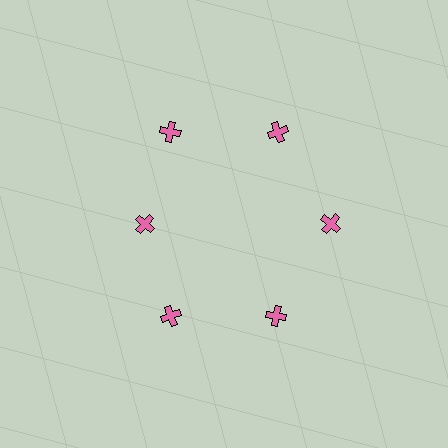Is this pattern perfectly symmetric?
No. The 6 pink crosses are arranged in a ring, but one element near the 9 o'clock position is pulled inward toward the center, breaking the 6-fold rotational symmetry.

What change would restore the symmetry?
The symmetry would be restored by moving it outward, back onto the ring so that all 6 crosses sit at equal angles and equal distance from the center.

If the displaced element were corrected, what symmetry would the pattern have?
It would have 6-fold rotational symmetry — the pattern would map onto itself every 60 degrees.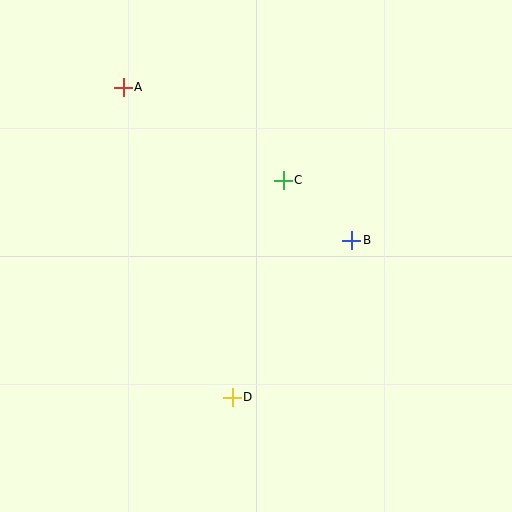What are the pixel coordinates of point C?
Point C is at (283, 180).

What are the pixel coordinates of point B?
Point B is at (352, 240).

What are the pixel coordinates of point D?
Point D is at (232, 397).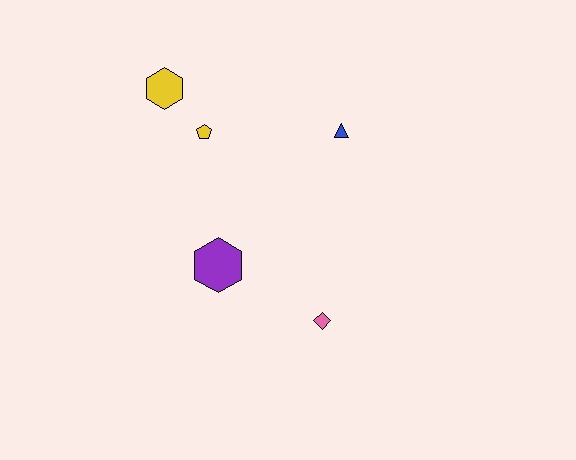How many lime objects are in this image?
There are no lime objects.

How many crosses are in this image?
There are no crosses.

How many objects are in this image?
There are 5 objects.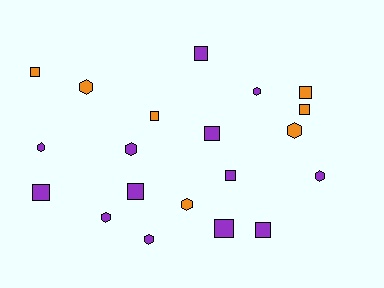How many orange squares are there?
There are 4 orange squares.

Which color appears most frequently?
Purple, with 13 objects.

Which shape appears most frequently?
Square, with 11 objects.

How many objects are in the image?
There are 20 objects.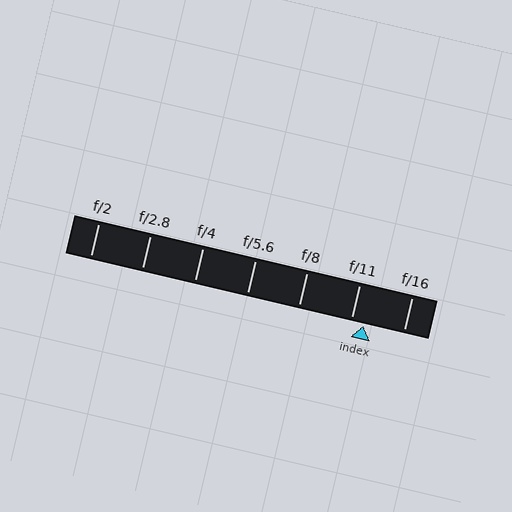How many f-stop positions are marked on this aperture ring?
There are 7 f-stop positions marked.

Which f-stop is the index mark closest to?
The index mark is closest to f/11.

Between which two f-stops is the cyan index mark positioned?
The index mark is between f/11 and f/16.